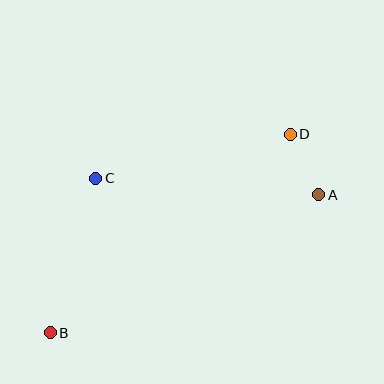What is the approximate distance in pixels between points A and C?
The distance between A and C is approximately 223 pixels.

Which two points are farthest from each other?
Points B and D are farthest from each other.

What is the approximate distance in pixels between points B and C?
The distance between B and C is approximately 161 pixels.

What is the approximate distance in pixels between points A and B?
The distance between A and B is approximately 302 pixels.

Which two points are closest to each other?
Points A and D are closest to each other.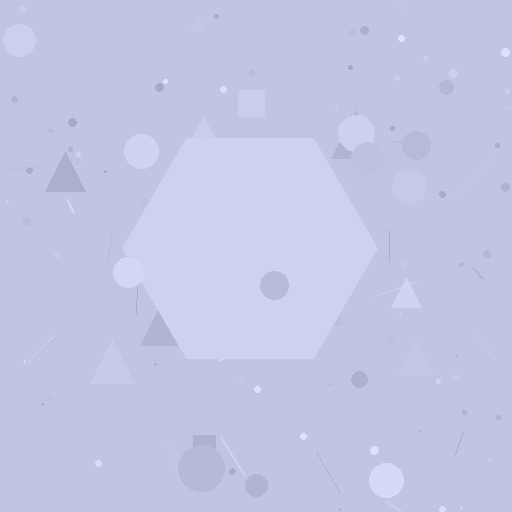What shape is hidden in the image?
A hexagon is hidden in the image.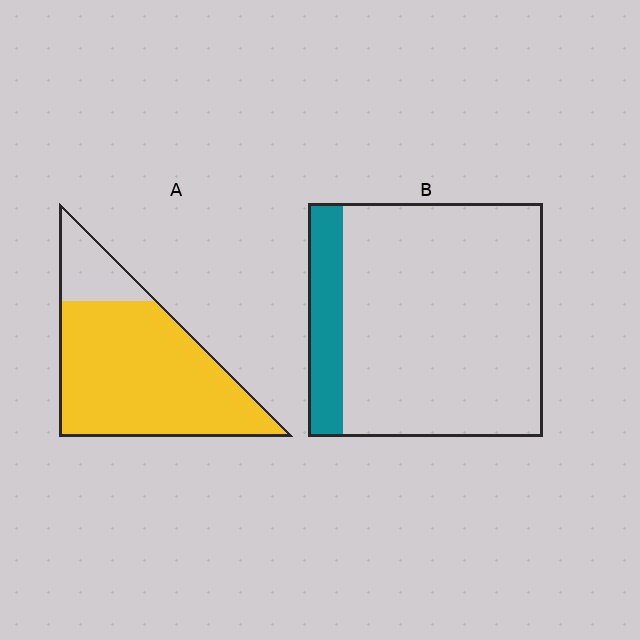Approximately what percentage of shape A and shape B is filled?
A is approximately 80% and B is approximately 15%.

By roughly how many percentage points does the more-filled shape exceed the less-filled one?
By roughly 65 percentage points (A over B).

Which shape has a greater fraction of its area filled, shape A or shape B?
Shape A.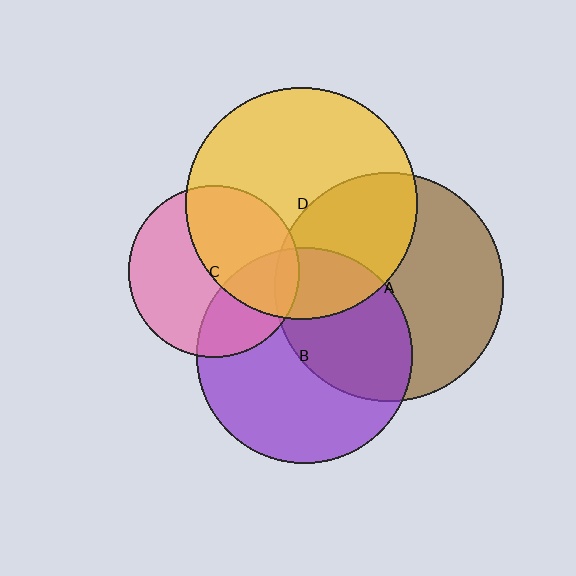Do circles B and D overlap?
Yes.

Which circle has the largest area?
Circle D (yellow).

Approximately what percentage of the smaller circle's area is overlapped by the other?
Approximately 20%.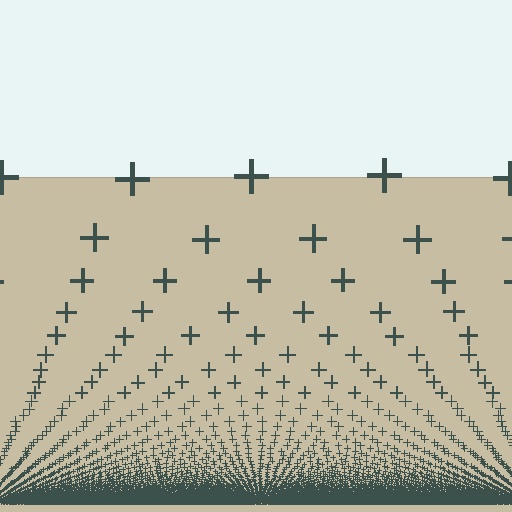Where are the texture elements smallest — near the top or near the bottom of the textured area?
Near the bottom.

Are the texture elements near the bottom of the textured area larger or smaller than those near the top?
Smaller. The gradient is inverted — elements near the bottom are smaller and denser.